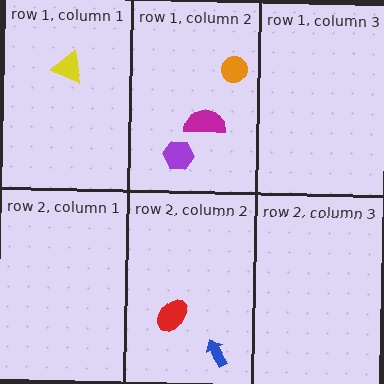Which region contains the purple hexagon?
The row 1, column 2 region.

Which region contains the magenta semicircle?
The row 1, column 2 region.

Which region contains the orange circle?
The row 1, column 2 region.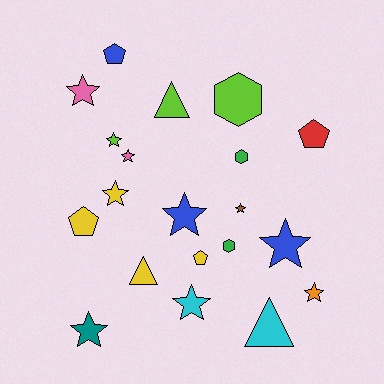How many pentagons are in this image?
There are 4 pentagons.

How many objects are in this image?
There are 20 objects.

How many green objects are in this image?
There are 2 green objects.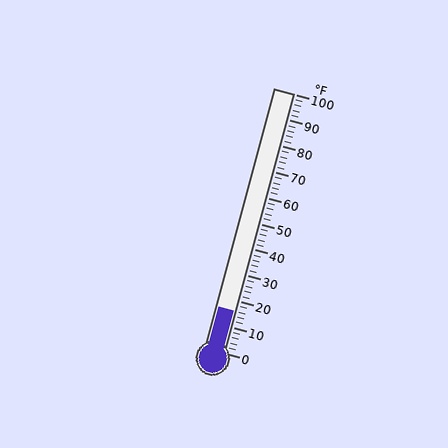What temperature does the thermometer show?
The thermometer shows approximately 16°F.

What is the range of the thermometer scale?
The thermometer scale ranges from 0°F to 100°F.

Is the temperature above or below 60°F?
The temperature is below 60°F.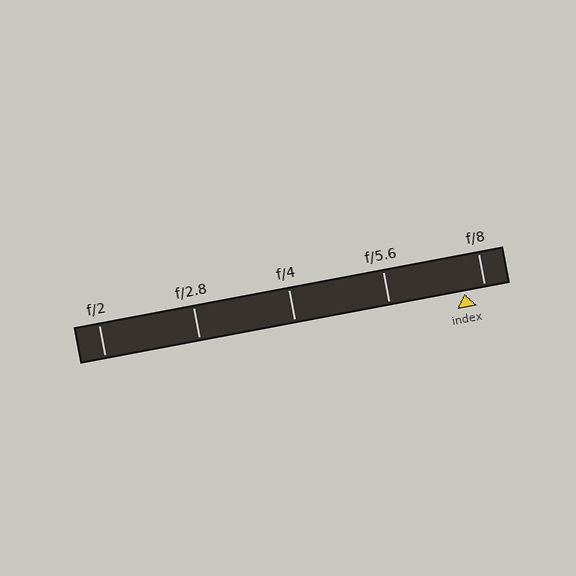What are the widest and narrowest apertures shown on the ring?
The widest aperture shown is f/2 and the narrowest is f/8.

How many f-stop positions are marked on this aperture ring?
There are 5 f-stop positions marked.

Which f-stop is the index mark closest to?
The index mark is closest to f/8.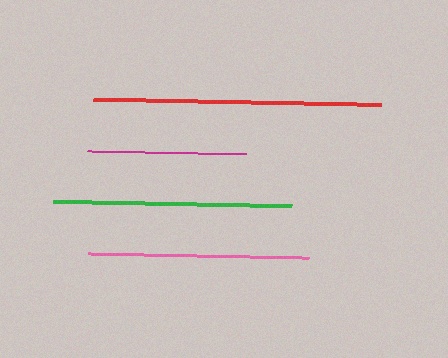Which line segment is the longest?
The red line is the longest at approximately 288 pixels.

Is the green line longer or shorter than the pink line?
The green line is longer than the pink line.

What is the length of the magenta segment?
The magenta segment is approximately 159 pixels long.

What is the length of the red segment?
The red segment is approximately 288 pixels long.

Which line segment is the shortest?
The magenta line is the shortest at approximately 159 pixels.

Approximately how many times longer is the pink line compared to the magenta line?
The pink line is approximately 1.4 times the length of the magenta line.